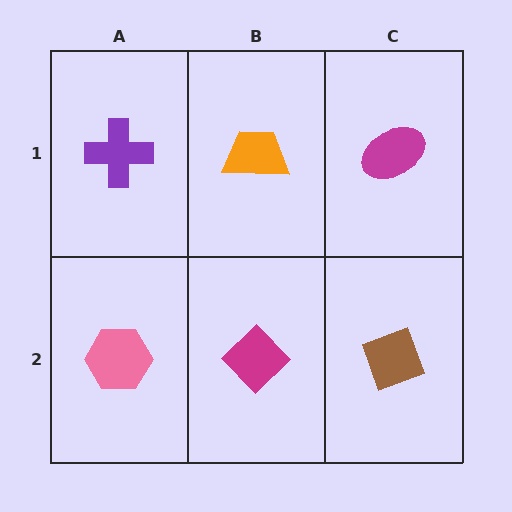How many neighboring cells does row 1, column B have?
3.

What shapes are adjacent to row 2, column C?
A magenta ellipse (row 1, column C), a magenta diamond (row 2, column B).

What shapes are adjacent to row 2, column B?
An orange trapezoid (row 1, column B), a pink hexagon (row 2, column A), a brown diamond (row 2, column C).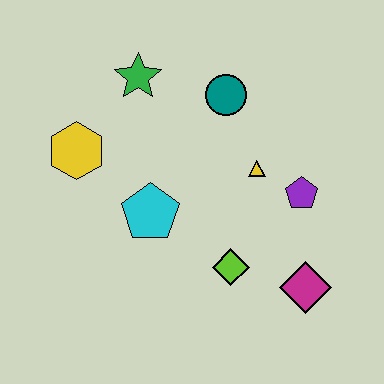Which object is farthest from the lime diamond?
The green star is farthest from the lime diamond.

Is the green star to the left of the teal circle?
Yes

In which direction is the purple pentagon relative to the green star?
The purple pentagon is to the right of the green star.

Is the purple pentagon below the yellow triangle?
Yes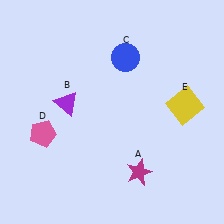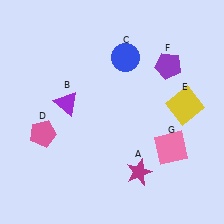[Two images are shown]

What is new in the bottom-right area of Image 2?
A pink square (G) was added in the bottom-right area of Image 2.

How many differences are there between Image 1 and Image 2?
There are 2 differences between the two images.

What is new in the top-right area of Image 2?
A purple pentagon (F) was added in the top-right area of Image 2.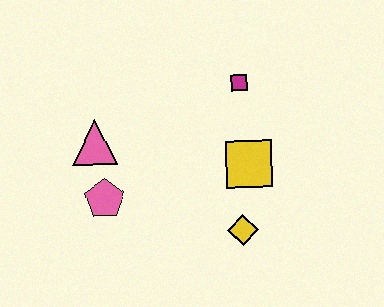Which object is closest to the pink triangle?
The pink pentagon is closest to the pink triangle.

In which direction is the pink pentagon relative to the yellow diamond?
The pink pentagon is to the left of the yellow diamond.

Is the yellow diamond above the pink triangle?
No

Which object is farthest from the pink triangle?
The yellow diamond is farthest from the pink triangle.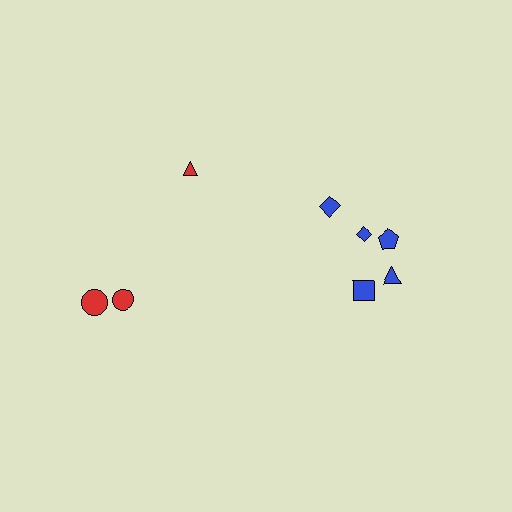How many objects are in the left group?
There are 3 objects.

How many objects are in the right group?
There are 5 objects.